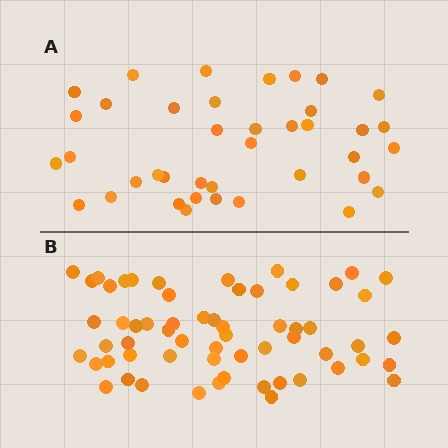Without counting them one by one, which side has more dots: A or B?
Region B (the bottom region) has more dots.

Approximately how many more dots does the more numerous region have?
Region B has approximately 20 more dots than region A.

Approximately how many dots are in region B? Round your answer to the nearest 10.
About 60 dots.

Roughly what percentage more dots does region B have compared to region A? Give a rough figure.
About 55% more.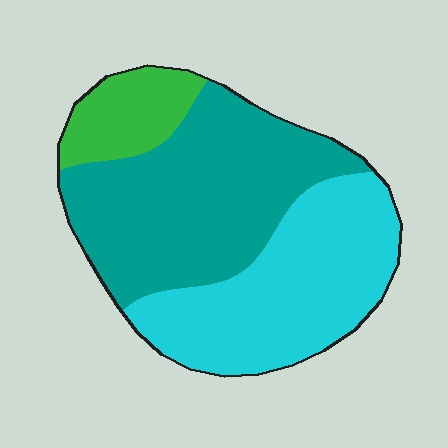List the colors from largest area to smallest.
From largest to smallest: teal, cyan, green.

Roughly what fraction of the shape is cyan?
Cyan covers 40% of the shape.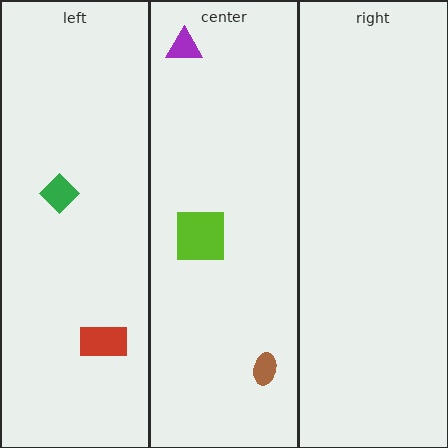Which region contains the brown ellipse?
The center region.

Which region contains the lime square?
The center region.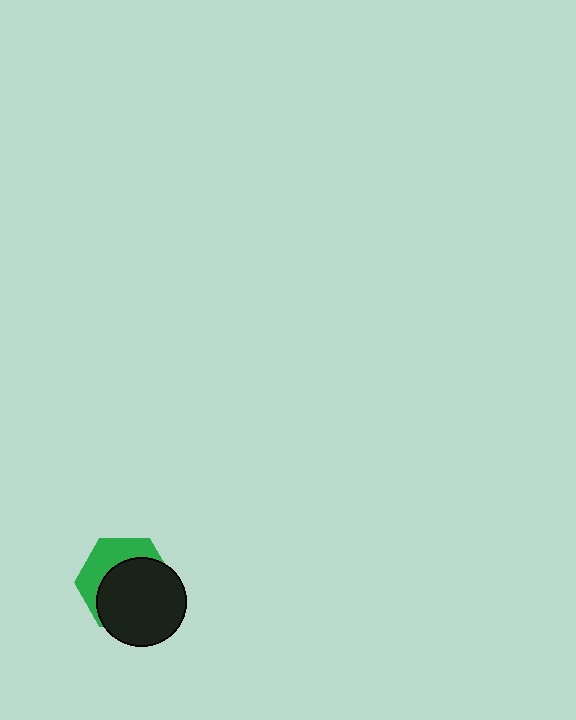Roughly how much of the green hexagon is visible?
A small part of it is visible (roughly 37%).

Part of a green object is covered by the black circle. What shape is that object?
It is a hexagon.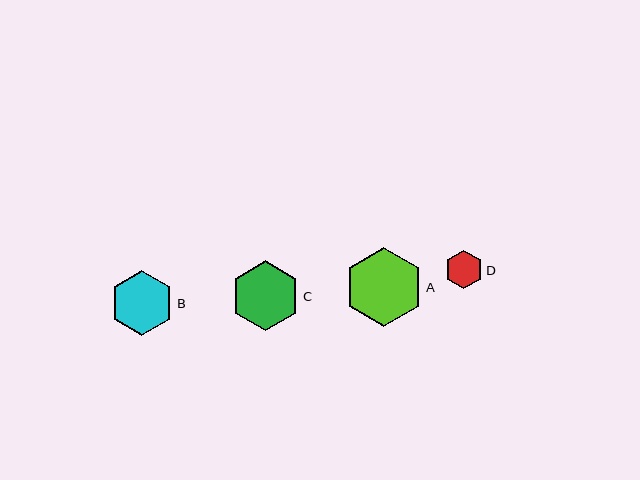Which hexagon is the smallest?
Hexagon D is the smallest with a size of approximately 38 pixels.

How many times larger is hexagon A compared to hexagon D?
Hexagon A is approximately 2.1 times the size of hexagon D.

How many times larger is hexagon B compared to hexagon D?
Hexagon B is approximately 1.7 times the size of hexagon D.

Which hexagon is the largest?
Hexagon A is the largest with a size of approximately 79 pixels.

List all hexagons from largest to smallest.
From largest to smallest: A, C, B, D.